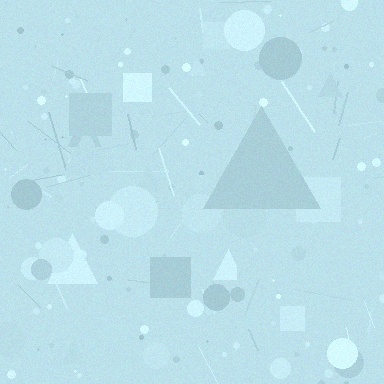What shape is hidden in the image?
A triangle is hidden in the image.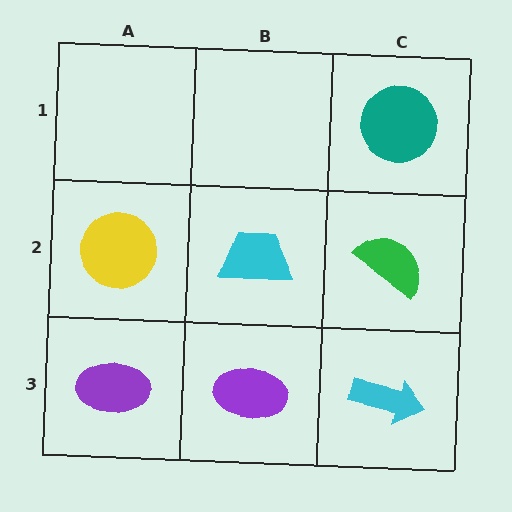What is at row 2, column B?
A cyan trapezoid.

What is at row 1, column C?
A teal circle.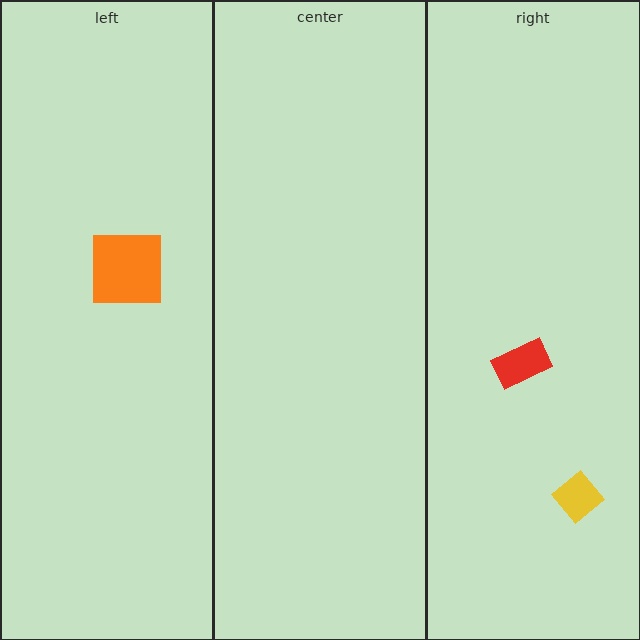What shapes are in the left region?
The orange square.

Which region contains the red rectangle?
The right region.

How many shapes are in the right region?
2.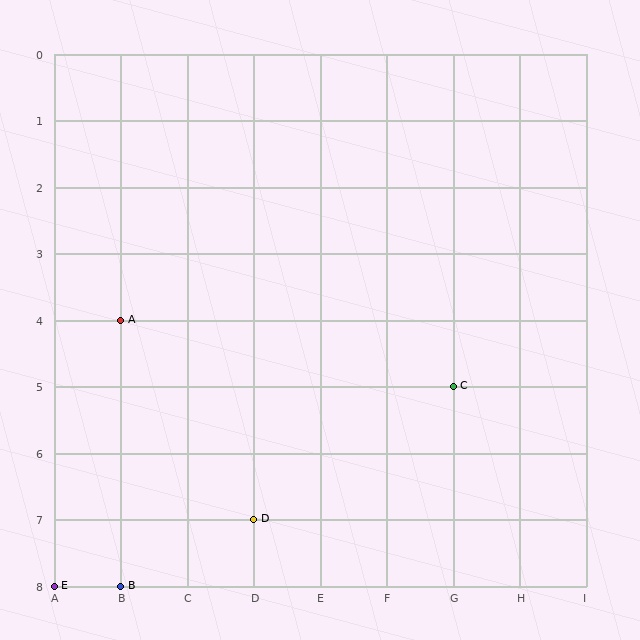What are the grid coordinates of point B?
Point B is at grid coordinates (B, 8).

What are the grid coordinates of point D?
Point D is at grid coordinates (D, 7).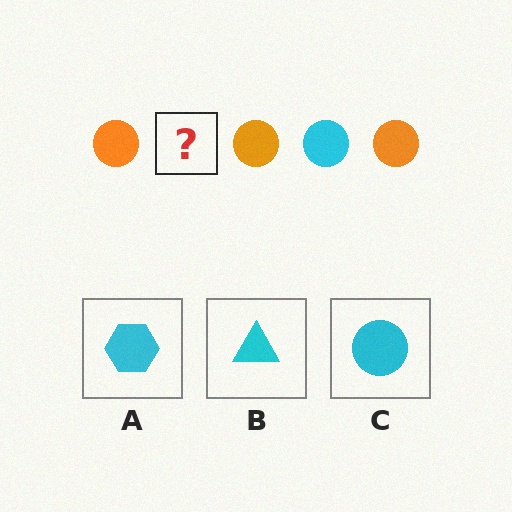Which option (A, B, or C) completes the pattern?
C.